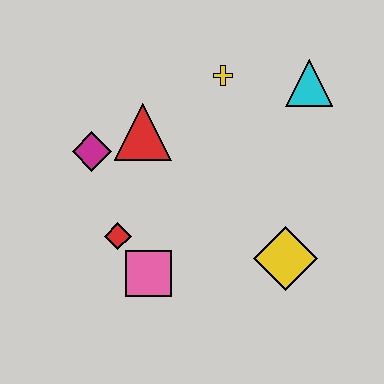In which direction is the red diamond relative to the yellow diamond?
The red diamond is to the left of the yellow diamond.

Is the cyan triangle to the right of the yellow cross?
Yes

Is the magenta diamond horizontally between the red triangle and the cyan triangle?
No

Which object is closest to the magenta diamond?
The red triangle is closest to the magenta diamond.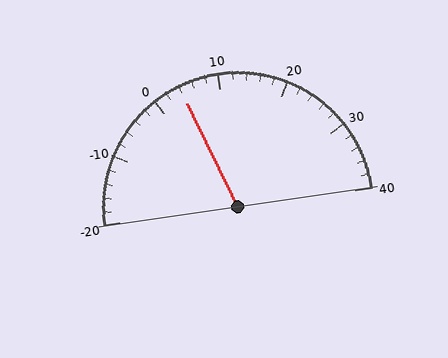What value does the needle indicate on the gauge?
The needle indicates approximately 4.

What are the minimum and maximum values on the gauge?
The gauge ranges from -20 to 40.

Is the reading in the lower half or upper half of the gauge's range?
The reading is in the lower half of the range (-20 to 40).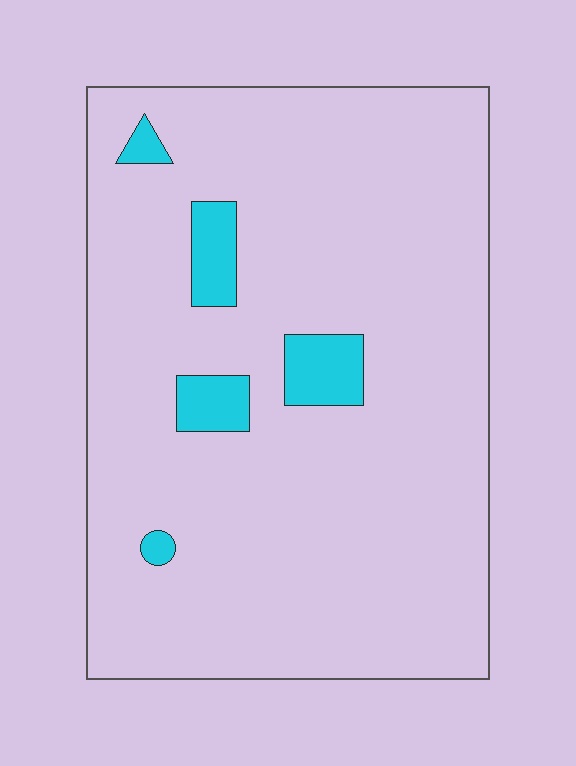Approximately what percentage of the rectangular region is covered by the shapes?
Approximately 5%.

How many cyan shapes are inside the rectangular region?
5.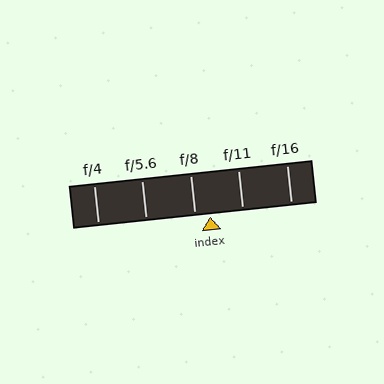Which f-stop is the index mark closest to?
The index mark is closest to f/8.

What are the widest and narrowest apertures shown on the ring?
The widest aperture shown is f/4 and the narrowest is f/16.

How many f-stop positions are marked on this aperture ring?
There are 5 f-stop positions marked.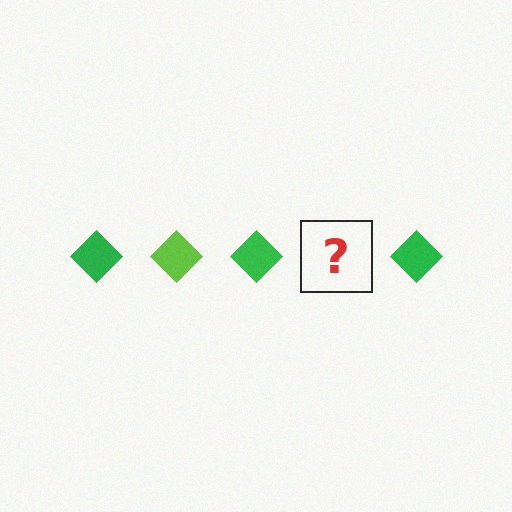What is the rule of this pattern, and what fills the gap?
The rule is that the pattern cycles through green, lime diamonds. The gap should be filled with a lime diamond.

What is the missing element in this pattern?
The missing element is a lime diamond.